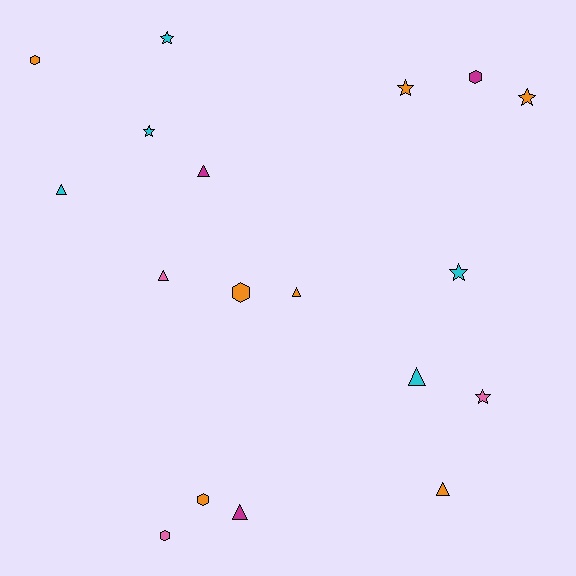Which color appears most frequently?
Orange, with 7 objects.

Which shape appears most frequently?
Triangle, with 7 objects.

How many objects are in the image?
There are 18 objects.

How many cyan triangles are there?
There are 2 cyan triangles.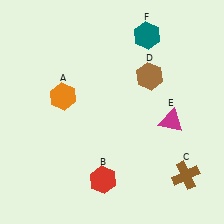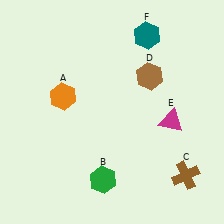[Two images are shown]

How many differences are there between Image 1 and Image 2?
There is 1 difference between the two images.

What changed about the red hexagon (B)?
In Image 1, B is red. In Image 2, it changed to green.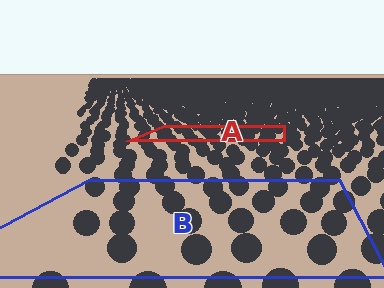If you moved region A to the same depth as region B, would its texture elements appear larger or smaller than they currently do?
They would appear larger. At a closer depth, the same texture elements are projected at a bigger on-screen size.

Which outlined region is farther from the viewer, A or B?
Region A is farther from the viewer — the texture elements inside it appear smaller and more densely packed.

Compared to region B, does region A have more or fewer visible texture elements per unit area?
Region A has more texture elements per unit area — they are packed more densely because it is farther away.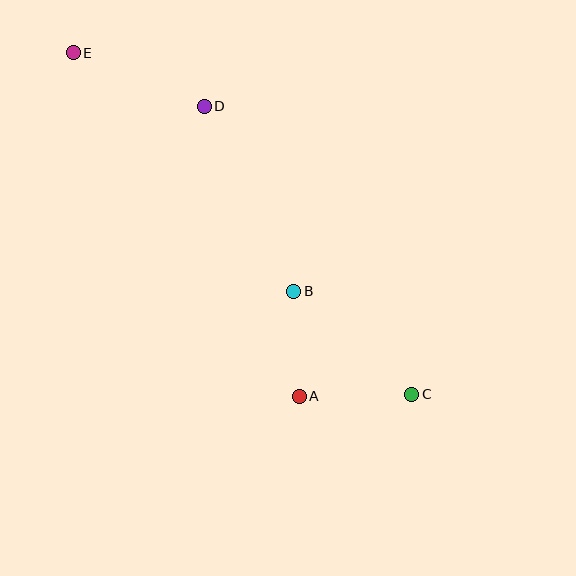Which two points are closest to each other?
Points A and B are closest to each other.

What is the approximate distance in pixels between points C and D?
The distance between C and D is approximately 355 pixels.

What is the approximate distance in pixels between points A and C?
The distance between A and C is approximately 112 pixels.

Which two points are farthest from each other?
Points C and E are farthest from each other.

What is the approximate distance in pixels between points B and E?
The distance between B and E is approximately 325 pixels.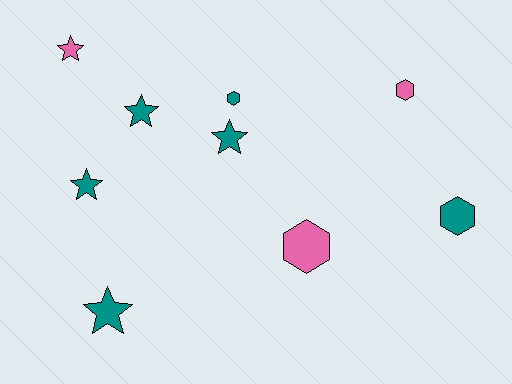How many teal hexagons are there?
There are 2 teal hexagons.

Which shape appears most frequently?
Star, with 5 objects.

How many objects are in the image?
There are 9 objects.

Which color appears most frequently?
Teal, with 6 objects.